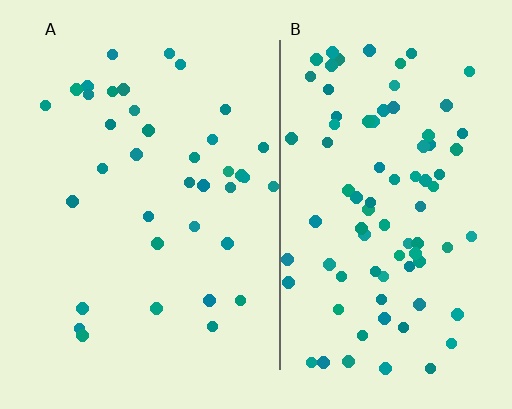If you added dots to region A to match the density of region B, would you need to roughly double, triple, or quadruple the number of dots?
Approximately double.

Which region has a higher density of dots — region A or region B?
B (the right).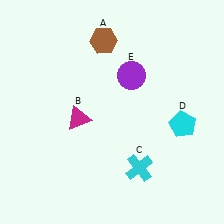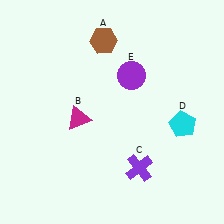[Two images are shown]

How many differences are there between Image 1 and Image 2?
There is 1 difference between the two images.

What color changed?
The cross (C) changed from cyan in Image 1 to purple in Image 2.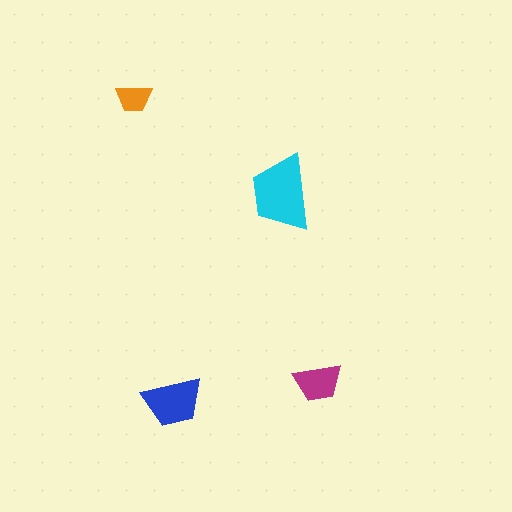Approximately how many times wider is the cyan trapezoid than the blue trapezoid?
About 1.5 times wider.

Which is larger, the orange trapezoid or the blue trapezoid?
The blue one.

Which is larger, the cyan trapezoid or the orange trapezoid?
The cyan one.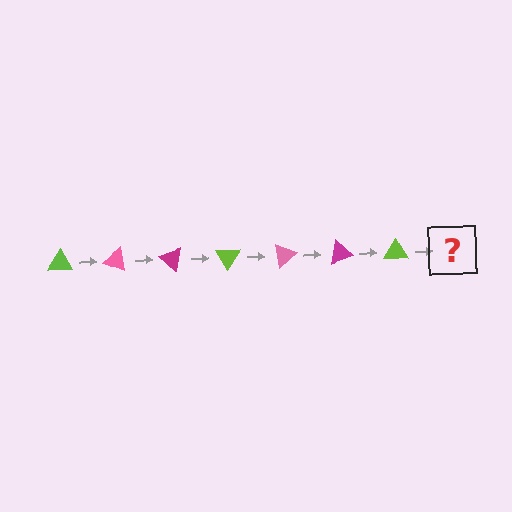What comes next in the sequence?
The next element should be a pink triangle, rotated 140 degrees from the start.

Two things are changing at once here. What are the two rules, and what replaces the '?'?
The two rules are that it rotates 20 degrees each step and the color cycles through lime, pink, and magenta. The '?' should be a pink triangle, rotated 140 degrees from the start.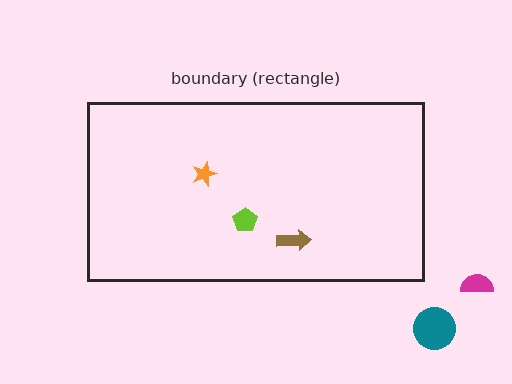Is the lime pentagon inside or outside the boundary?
Inside.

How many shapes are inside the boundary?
3 inside, 2 outside.